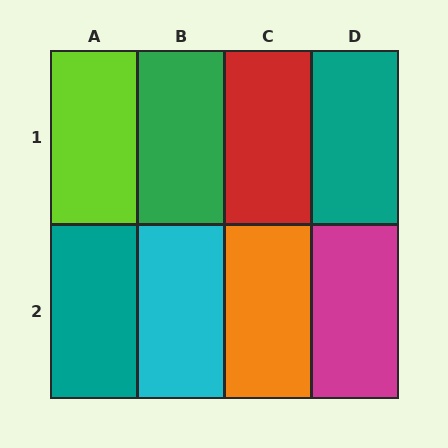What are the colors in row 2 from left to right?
Teal, cyan, orange, magenta.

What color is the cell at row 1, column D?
Teal.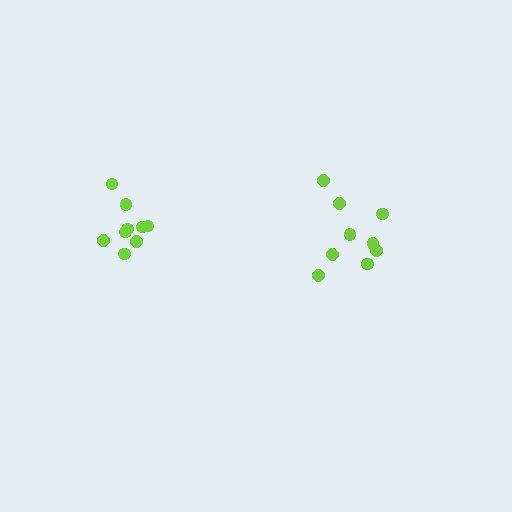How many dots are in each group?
Group 1: 9 dots, Group 2: 9 dots (18 total).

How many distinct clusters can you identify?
There are 2 distinct clusters.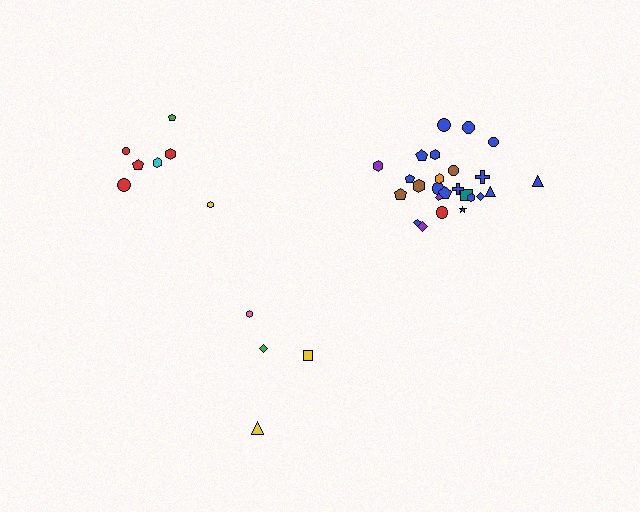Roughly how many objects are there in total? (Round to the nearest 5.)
Roughly 35 objects in total.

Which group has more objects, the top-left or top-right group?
The top-right group.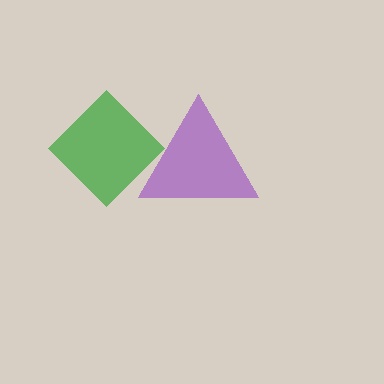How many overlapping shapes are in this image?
There are 2 overlapping shapes in the image.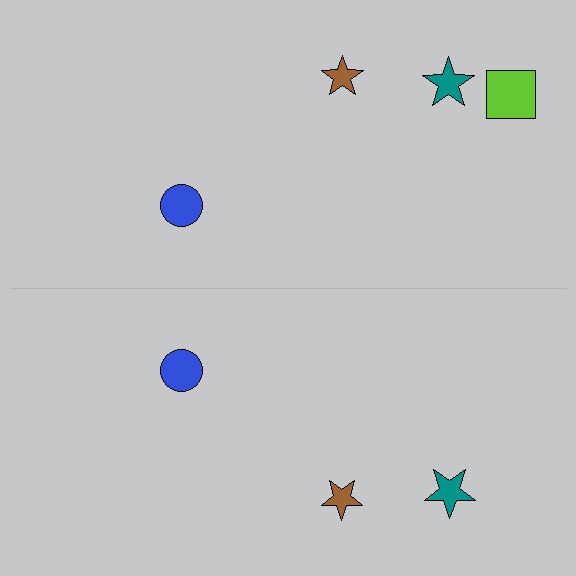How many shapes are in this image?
There are 7 shapes in this image.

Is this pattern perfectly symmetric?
No, the pattern is not perfectly symmetric. A lime square is missing from the bottom side.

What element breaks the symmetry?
A lime square is missing from the bottom side.